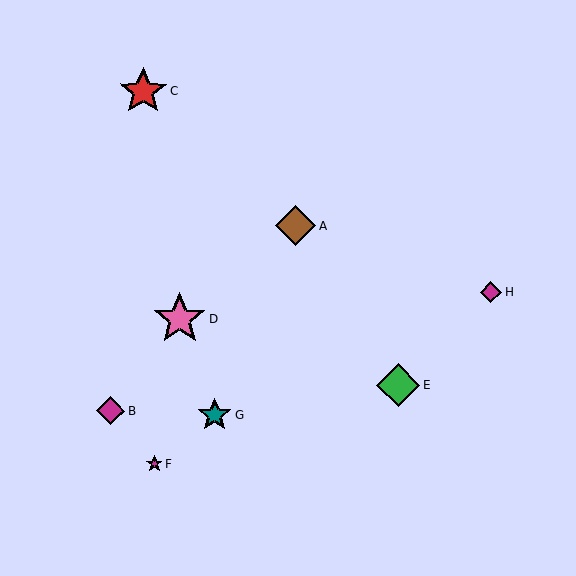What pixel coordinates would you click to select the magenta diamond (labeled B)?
Click at (110, 411) to select the magenta diamond B.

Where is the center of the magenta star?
The center of the magenta star is at (155, 463).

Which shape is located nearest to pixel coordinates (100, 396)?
The magenta diamond (labeled B) at (110, 411) is nearest to that location.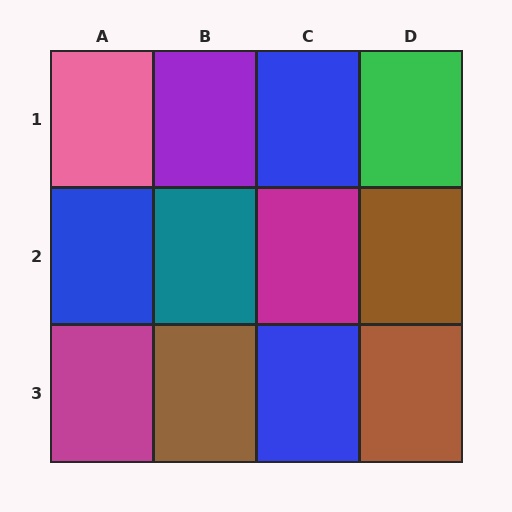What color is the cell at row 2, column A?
Blue.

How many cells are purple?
1 cell is purple.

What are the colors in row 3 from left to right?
Magenta, brown, blue, brown.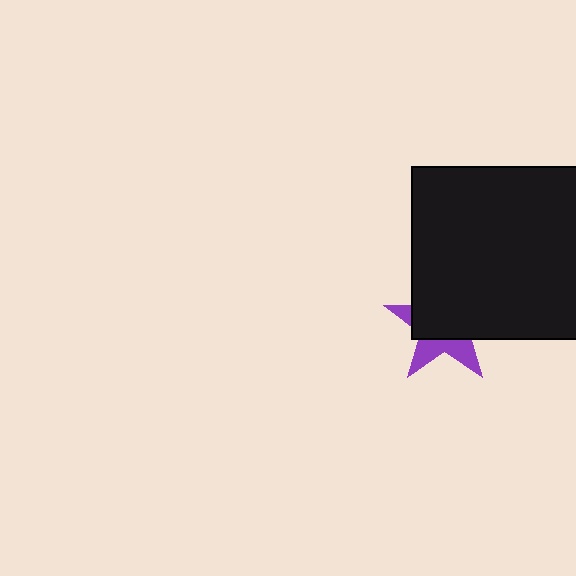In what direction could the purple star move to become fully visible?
The purple star could move down. That would shift it out from behind the black square entirely.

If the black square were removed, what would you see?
You would see the complete purple star.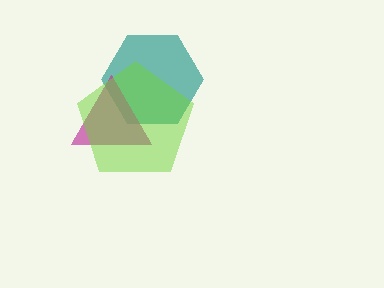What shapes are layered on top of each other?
The layered shapes are: a teal hexagon, a magenta triangle, a lime pentagon.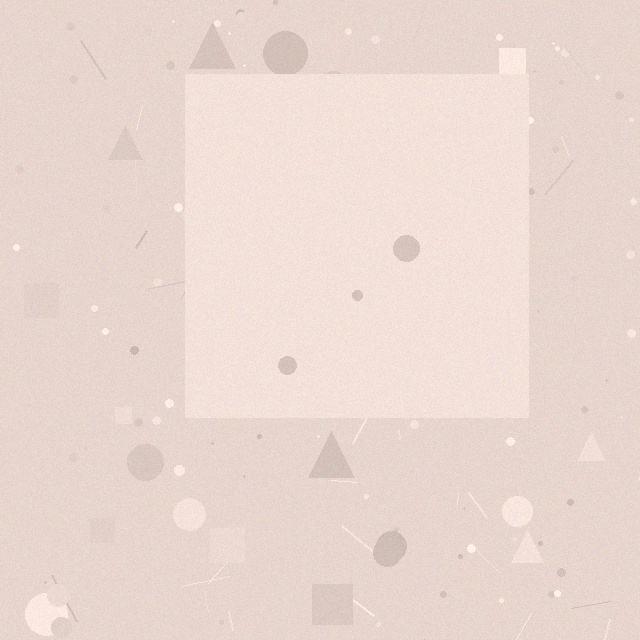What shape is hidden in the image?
A square is hidden in the image.